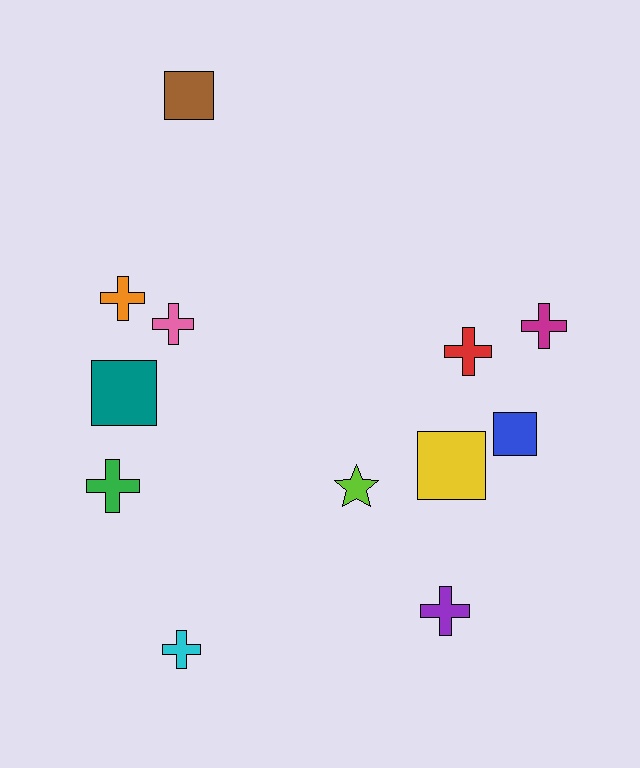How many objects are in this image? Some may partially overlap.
There are 12 objects.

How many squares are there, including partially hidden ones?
There are 4 squares.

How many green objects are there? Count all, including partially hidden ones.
There is 1 green object.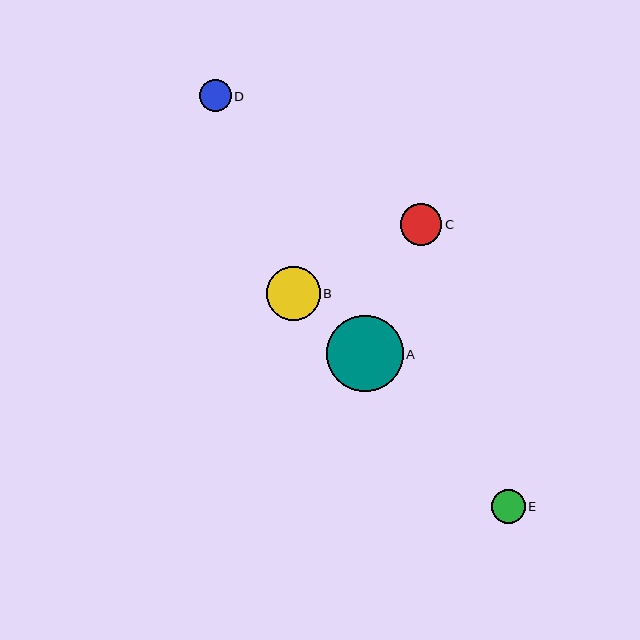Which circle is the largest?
Circle A is the largest with a size of approximately 77 pixels.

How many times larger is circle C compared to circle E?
Circle C is approximately 1.2 times the size of circle E.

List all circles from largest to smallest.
From largest to smallest: A, B, C, E, D.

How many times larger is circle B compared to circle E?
Circle B is approximately 1.6 times the size of circle E.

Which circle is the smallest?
Circle D is the smallest with a size of approximately 32 pixels.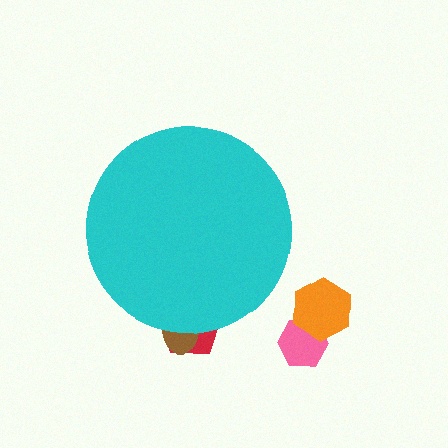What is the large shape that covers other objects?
A cyan circle.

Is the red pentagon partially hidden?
Yes, the red pentagon is partially hidden behind the cyan circle.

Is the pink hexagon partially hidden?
No, the pink hexagon is fully visible.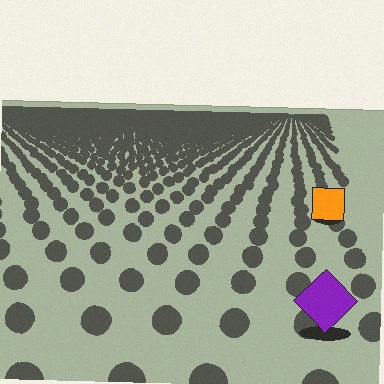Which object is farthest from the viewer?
The orange square is farthest from the viewer. It appears smaller and the ground texture around it is denser.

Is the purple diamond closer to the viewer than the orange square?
Yes. The purple diamond is closer — you can tell from the texture gradient: the ground texture is coarser near it.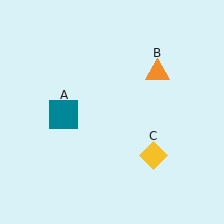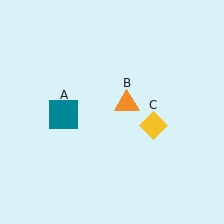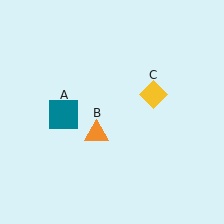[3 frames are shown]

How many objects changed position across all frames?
2 objects changed position: orange triangle (object B), yellow diamond (object C).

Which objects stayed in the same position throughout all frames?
Teal square (object A) remained stationary.